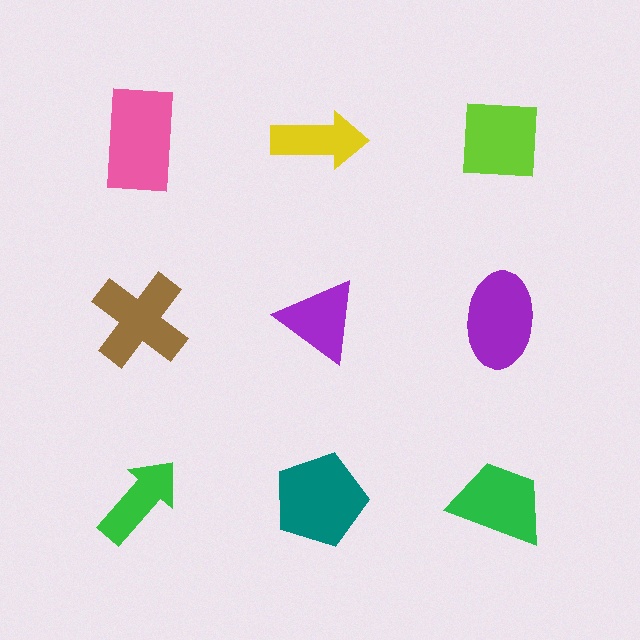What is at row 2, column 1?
A brown cross.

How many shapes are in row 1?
3 shapes.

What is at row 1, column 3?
A lime square.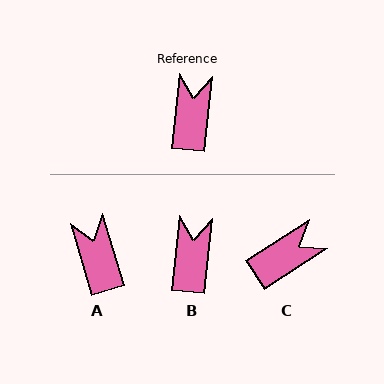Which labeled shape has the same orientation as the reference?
B.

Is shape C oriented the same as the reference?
No, it is off by about 51 degrees.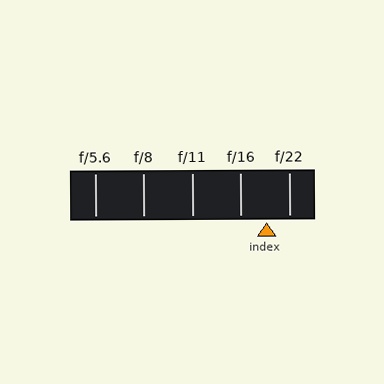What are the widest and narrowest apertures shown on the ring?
The widest aperture shown is f/5.6 and the narrowest is f/22.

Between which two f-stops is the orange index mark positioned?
The index mark is between f/16 and f/22.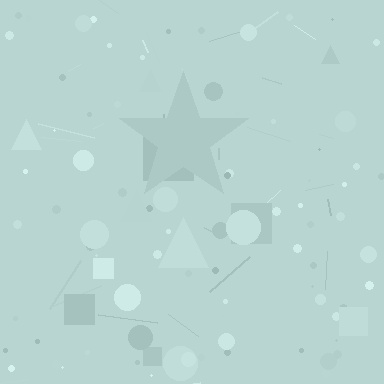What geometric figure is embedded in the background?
A star is embedded in the background.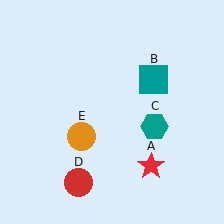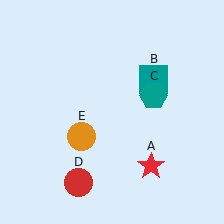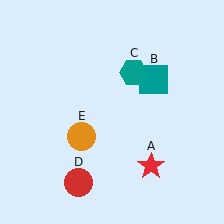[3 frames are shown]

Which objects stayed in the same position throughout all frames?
Red star (object A) and teal square (object B) and red circle (object D) and orange circle (object E) remained stationary.